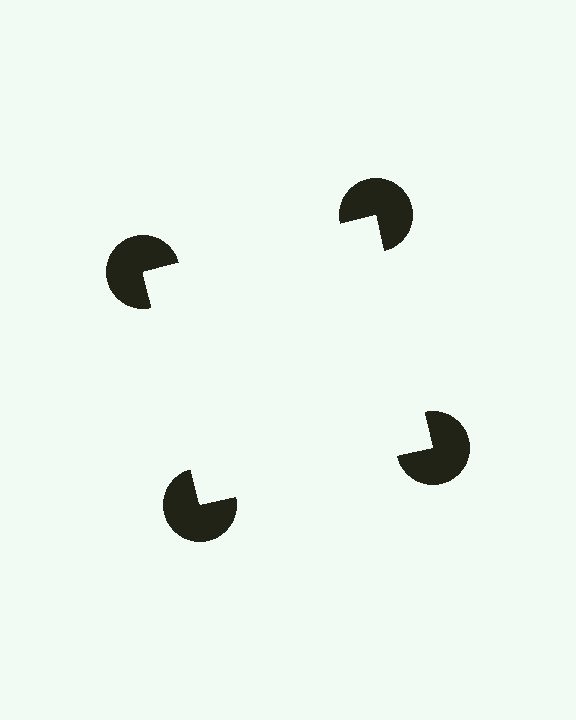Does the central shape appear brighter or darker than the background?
It typically appears slightly brighter than the background, even though no actual brightness change is drawn.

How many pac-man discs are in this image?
There are 4 — one at each vertex of the illusory square.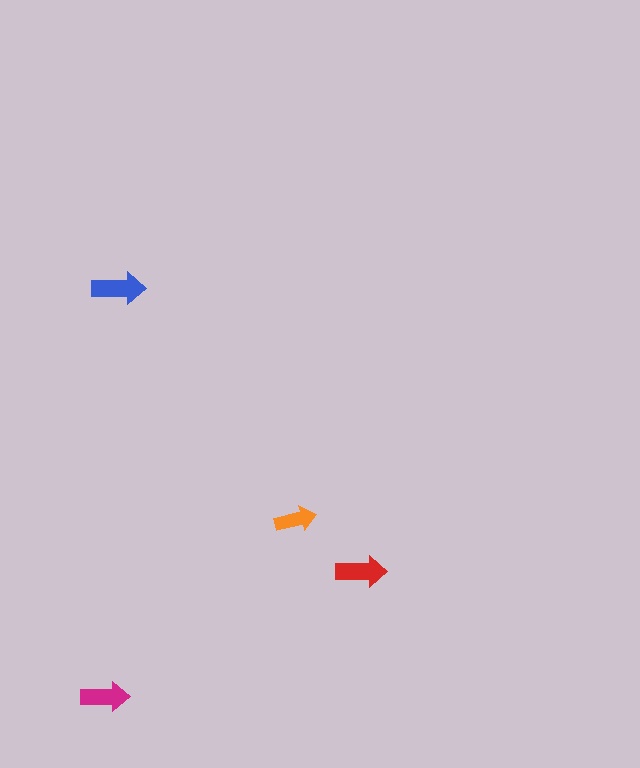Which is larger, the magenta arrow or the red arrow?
The red one.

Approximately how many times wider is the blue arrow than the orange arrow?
About 1.5 times wider.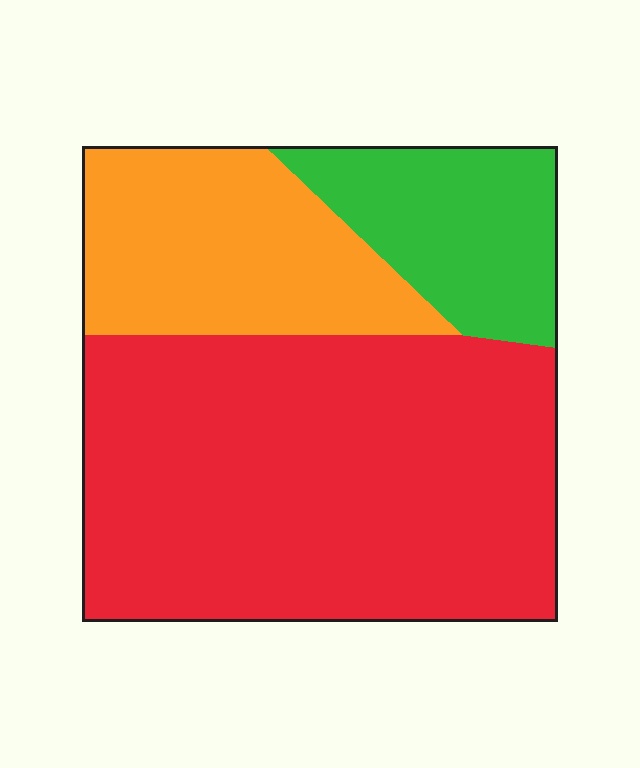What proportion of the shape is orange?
Orange takes up less than a quarter of the shape.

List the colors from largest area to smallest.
From largest to smallest: red, orange, green.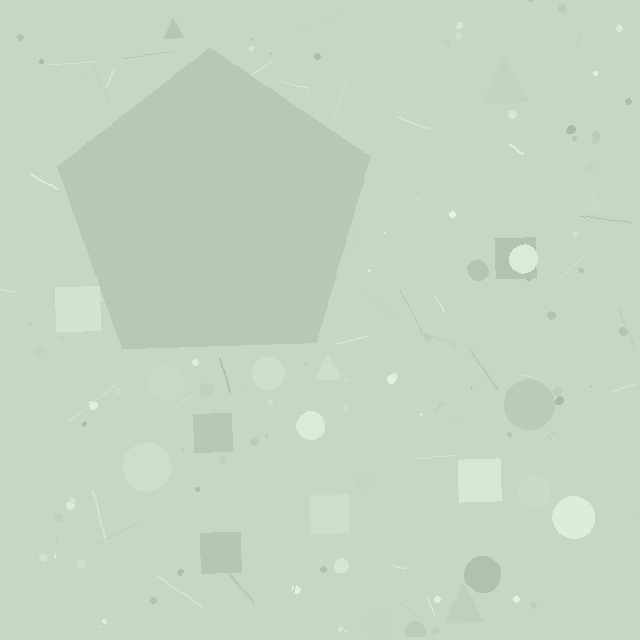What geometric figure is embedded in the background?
A pentagon is embedded in the background.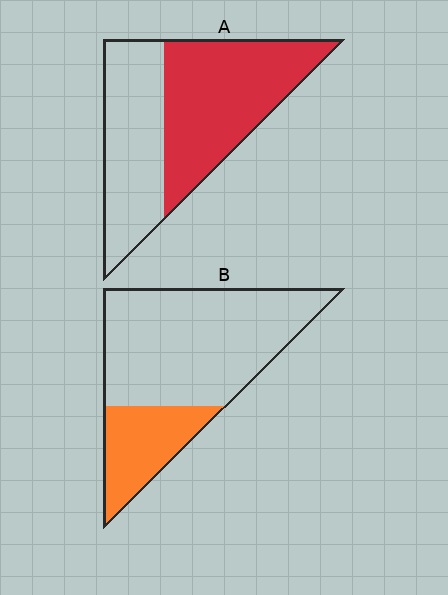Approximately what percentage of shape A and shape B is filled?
A is approximately 55% and B is approximately 25%.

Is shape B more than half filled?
No.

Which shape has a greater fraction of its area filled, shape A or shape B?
Shape A.